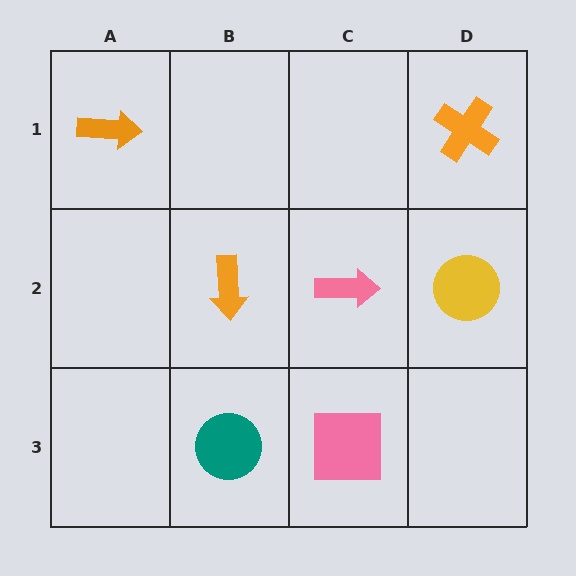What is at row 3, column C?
A pink square.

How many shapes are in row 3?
2 shapes.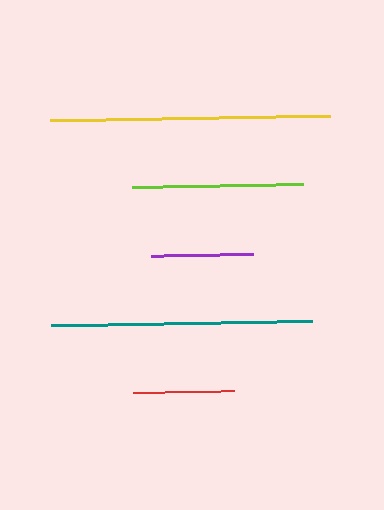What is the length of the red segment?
The red segment is approximately 101 pixels long.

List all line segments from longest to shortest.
From longest to shortest: yellow, teal, lime, purple, red.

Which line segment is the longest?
The yellow line is the longest at approximately 280 pixels.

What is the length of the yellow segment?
The yellow segment is approximately 280 pixels long.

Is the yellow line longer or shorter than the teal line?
The yellow line is longer than the teal line.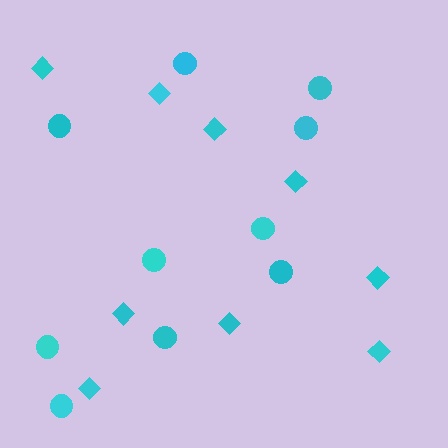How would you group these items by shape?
There are 2 groups: one group of diamonds (9) and one group of circles (10).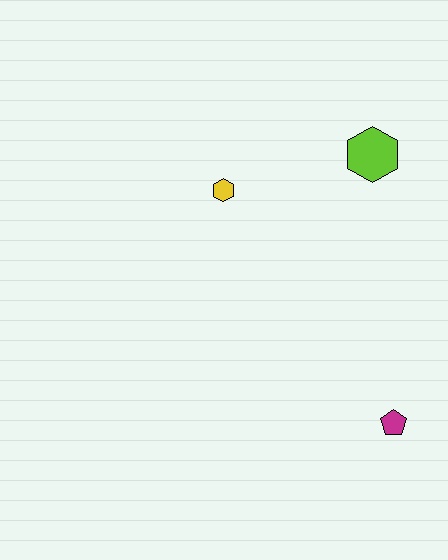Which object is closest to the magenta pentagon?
The lime hexagon is closest to the magenta pentagon.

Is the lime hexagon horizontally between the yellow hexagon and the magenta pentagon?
Yes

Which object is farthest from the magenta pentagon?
The yellow hexagon is farthest from the magenta pentagon.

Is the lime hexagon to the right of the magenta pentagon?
No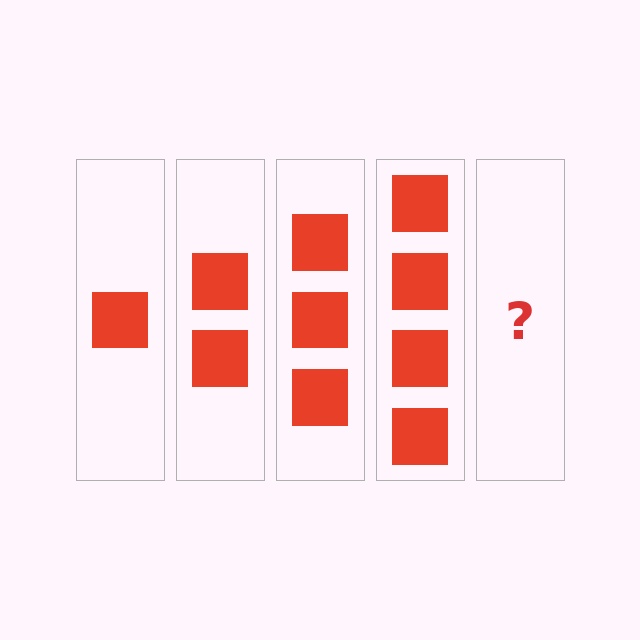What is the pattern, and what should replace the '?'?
The pattern is that each step adds one more square. The '?' should be 5 squares.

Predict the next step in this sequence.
The next step is 5 squares.